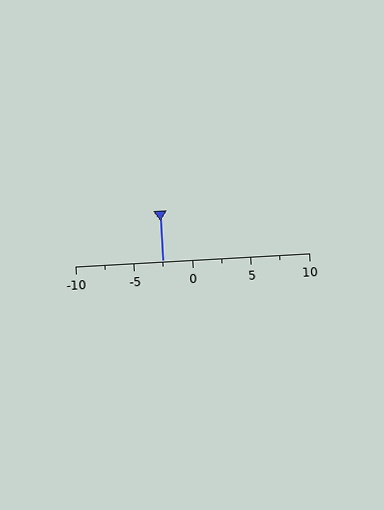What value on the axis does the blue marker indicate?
The marker indicates approximately -2.5.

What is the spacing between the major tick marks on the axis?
The major ticks are spaced 5 apart.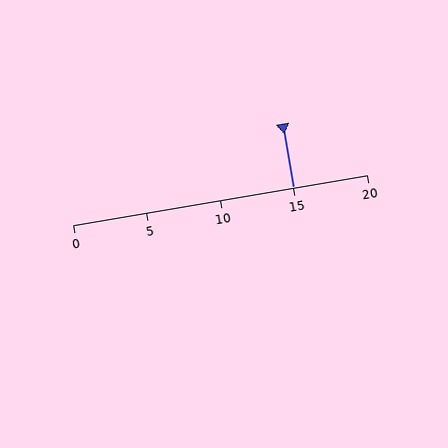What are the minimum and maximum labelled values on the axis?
The axis runs from 0 to 20.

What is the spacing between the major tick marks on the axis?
The major ticks are spaced 5 apart.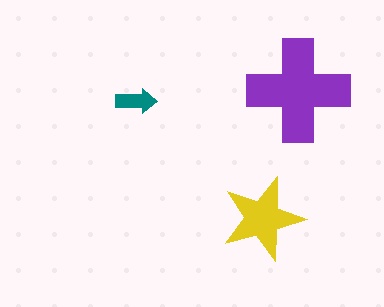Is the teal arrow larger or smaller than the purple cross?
Smaller.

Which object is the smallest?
The teal arrow.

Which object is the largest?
The purple cross.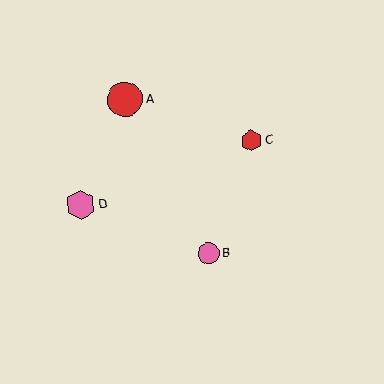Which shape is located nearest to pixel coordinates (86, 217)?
The pink hexagon (labeled D) at (81, 205) is nearest to that location.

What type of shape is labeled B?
Shape B is a pink circle.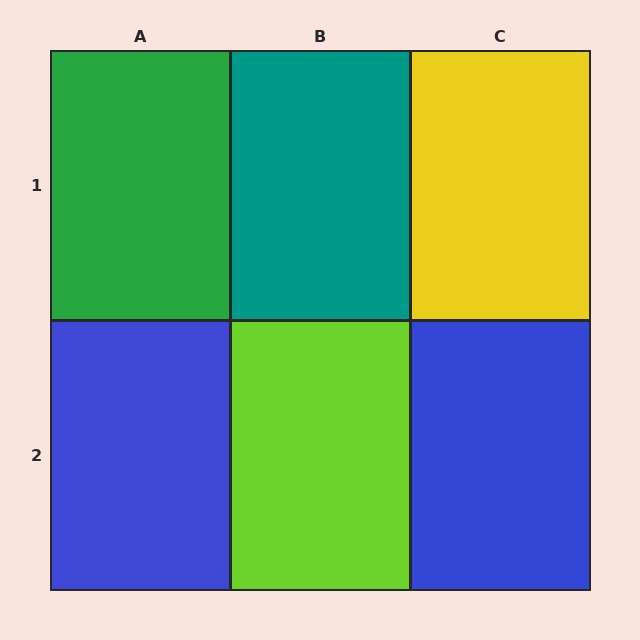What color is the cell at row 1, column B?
Teal.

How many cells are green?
1 cell is green.